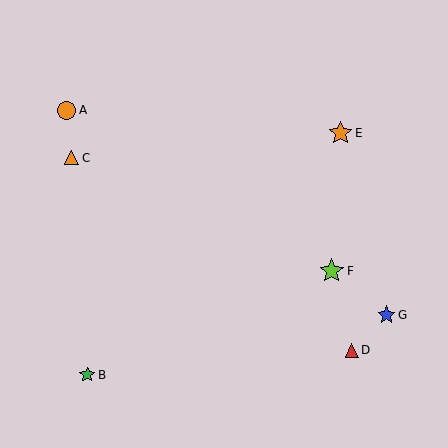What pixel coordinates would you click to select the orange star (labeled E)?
Click at (341, 133) to select the orange star E.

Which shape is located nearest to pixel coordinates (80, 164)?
The orange triangle (labeled C) at (72, 158) is nearest to that location.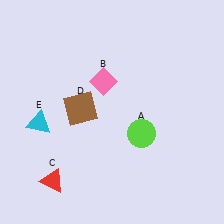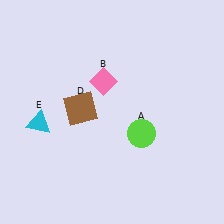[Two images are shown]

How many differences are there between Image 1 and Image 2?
There is 1 difference between the two images.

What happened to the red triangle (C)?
The red triangle (C) was removed in Image 2. It was in the bottom-left area of Image 1.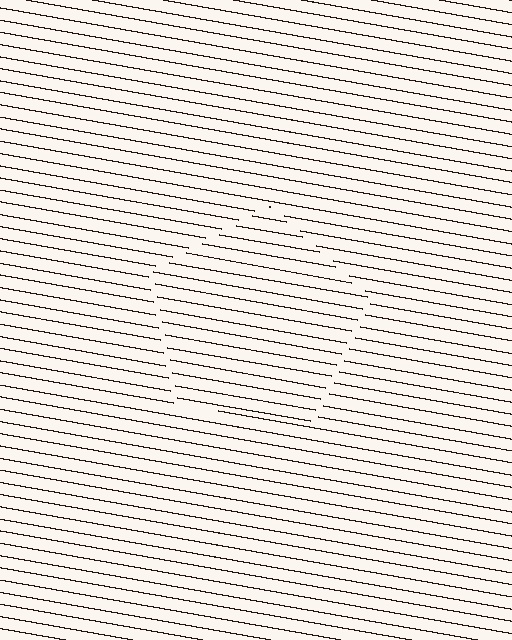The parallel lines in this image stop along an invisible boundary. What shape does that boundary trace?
An illusory pentagon. The interior of the shape contains the same grating, shifted by half a period — the contour is defined by the phase discontinuity where line-ends from the inner and outer gratings abut.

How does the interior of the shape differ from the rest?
The interior of the shape contains the same grating, shifted by half a period — the contour is defined by the phase discontinuity where line-ends from the inner and outer gratings abut.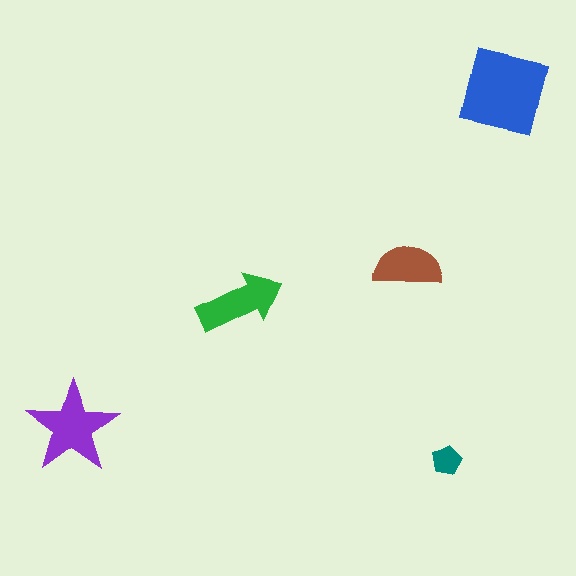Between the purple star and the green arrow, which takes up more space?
The purple star.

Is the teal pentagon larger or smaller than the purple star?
Smaller.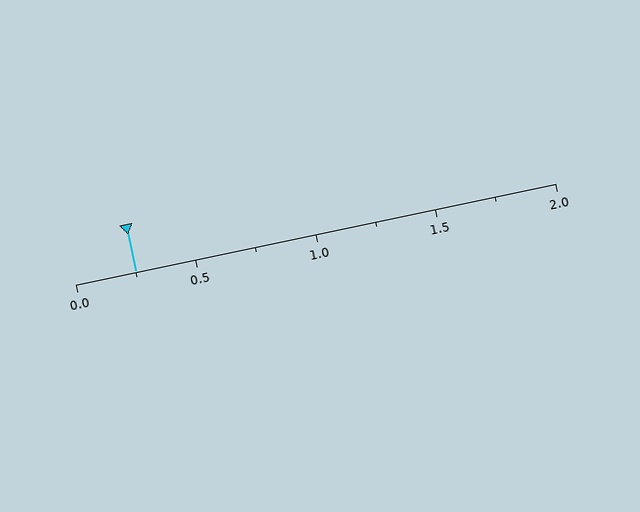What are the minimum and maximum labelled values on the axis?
The axis runs from 0.0 to 2.0.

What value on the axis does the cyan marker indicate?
The marker indicates approximately 0.25.